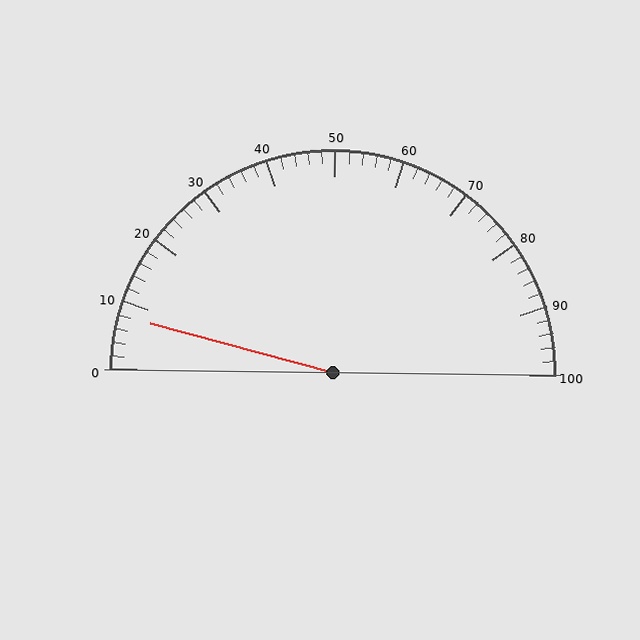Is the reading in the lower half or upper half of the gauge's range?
The reading is in the lower half of the range (0 to 100).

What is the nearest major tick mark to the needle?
The nearest major tick mark is 10.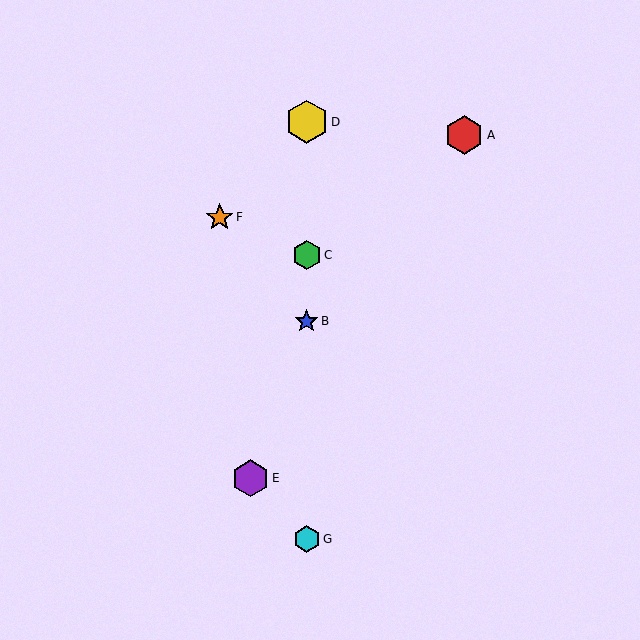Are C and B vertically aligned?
Yes, both are at x≈307.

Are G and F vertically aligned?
No, G is at x≈307 and F is at x≈220.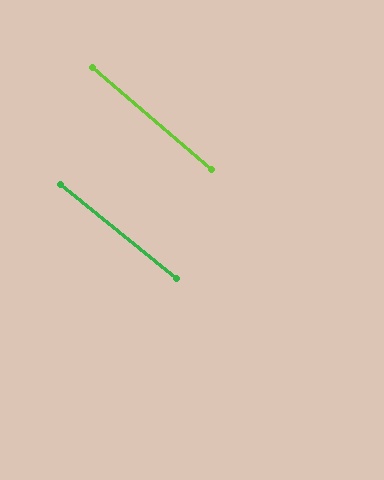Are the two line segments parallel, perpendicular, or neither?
Parallel — their directions differ by only 1.8°.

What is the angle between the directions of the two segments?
Approximately 2 degrees.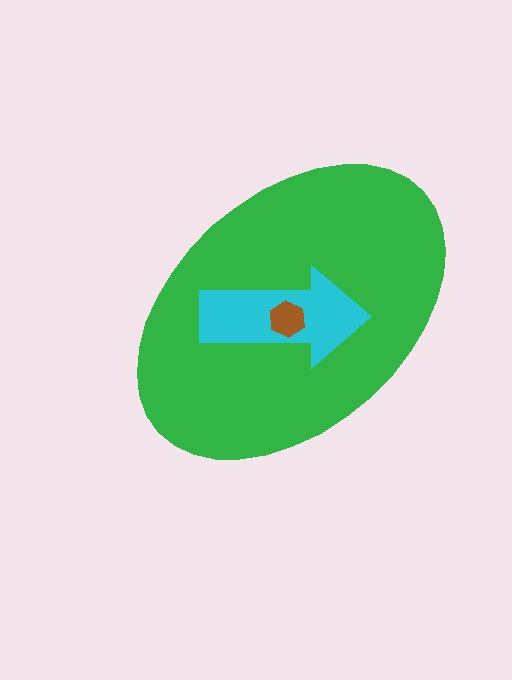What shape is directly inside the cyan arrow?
The brown hexagon.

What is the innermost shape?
The brown hexagon.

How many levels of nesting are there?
3.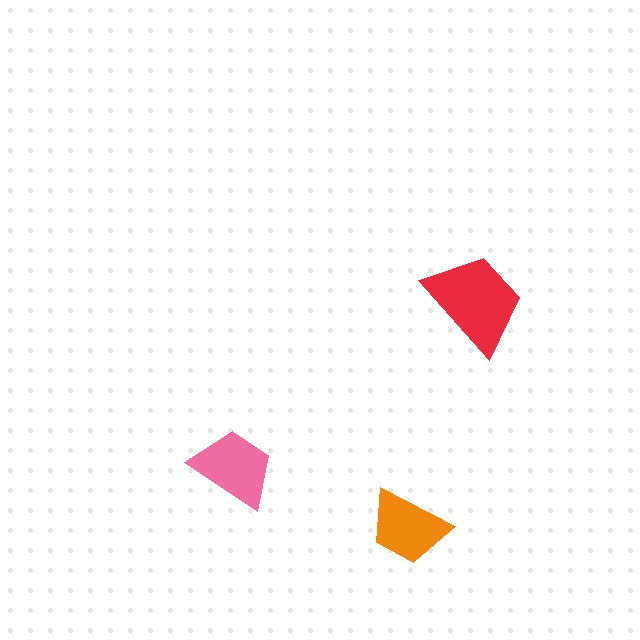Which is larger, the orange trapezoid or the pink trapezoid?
The pink one.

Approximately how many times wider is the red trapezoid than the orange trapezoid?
About 1.5 times wider.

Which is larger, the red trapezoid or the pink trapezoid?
The red one.